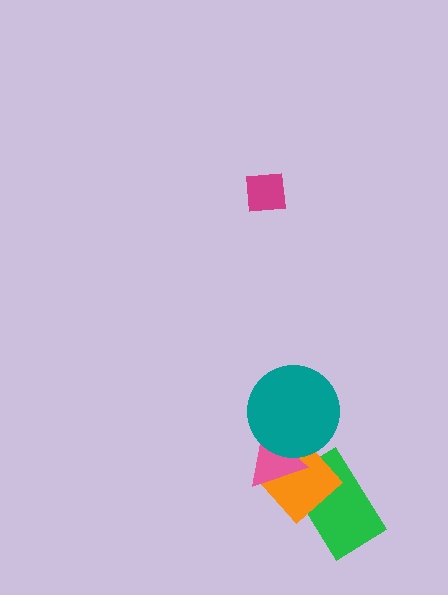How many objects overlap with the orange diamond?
3 objects overlap with the orange diamond.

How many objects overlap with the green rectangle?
2 objects overlap with the green rectangle.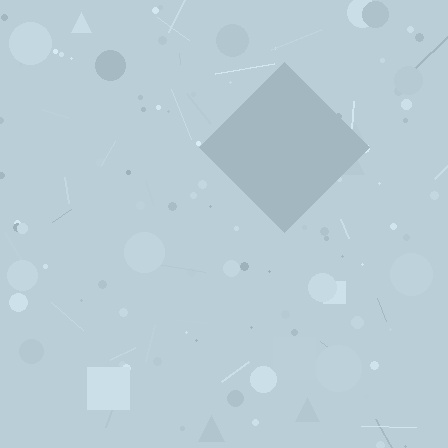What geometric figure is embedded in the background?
A diamond is embedded in the background.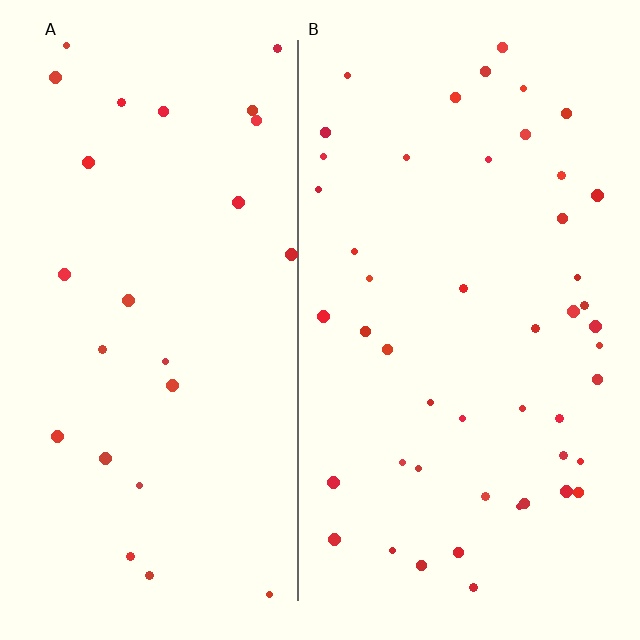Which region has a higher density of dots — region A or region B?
B (the right).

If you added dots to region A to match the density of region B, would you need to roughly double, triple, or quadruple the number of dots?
Approximately double.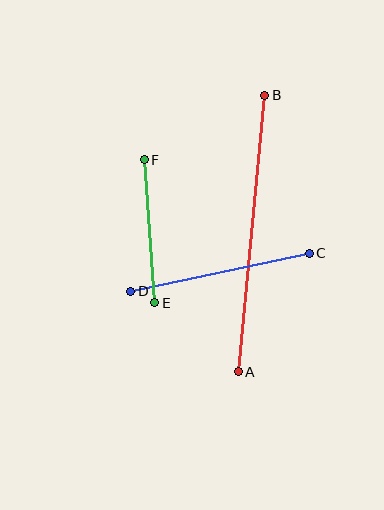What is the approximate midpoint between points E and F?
The midpoint is at approximately (150, 231) pixels.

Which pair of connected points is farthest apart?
Points A and B are farthest apart.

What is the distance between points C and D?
The distance is approximately 182 pixels.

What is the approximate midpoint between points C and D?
The midpoint is at approximately (220, 272) pixels.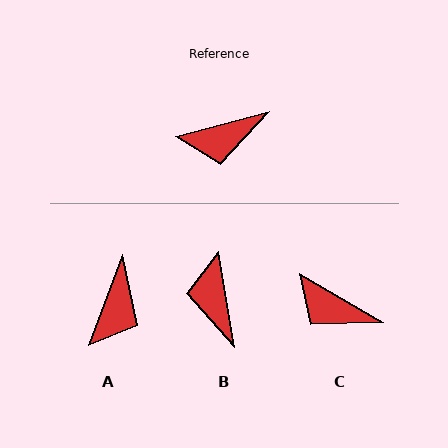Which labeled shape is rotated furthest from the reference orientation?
B, about 95 degrees away.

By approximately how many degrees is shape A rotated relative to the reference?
Approximately 54 degrees counter-clockwise.